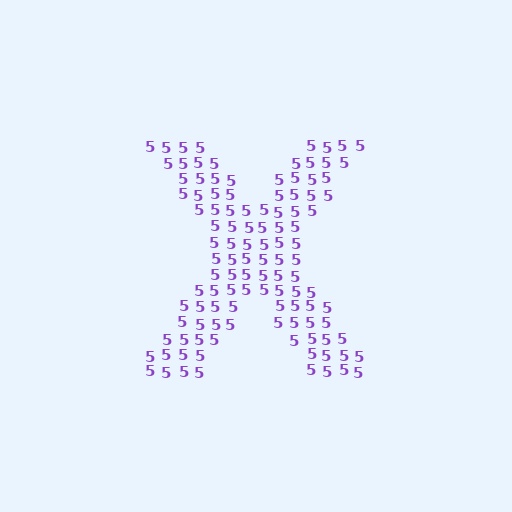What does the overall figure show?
The overall figure shows the letter X.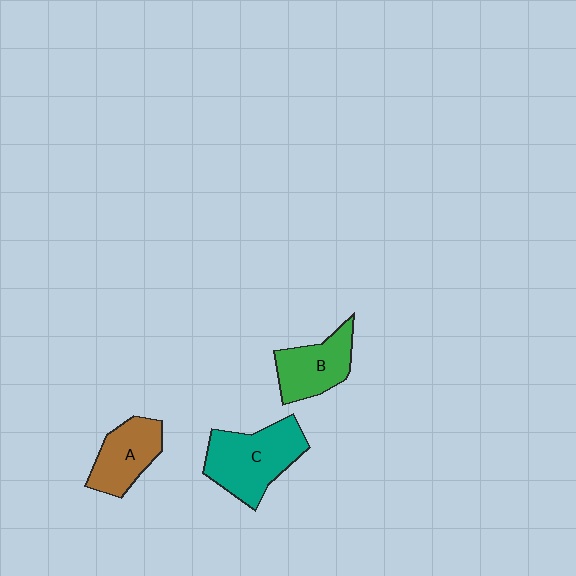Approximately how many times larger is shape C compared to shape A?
Approximately 1.5 times.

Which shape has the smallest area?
Shape A (brown).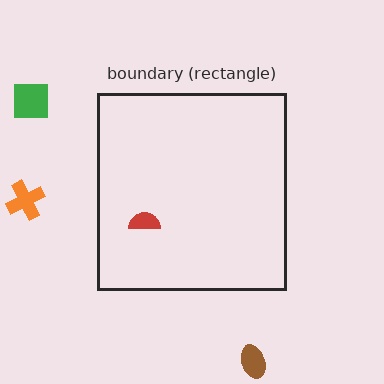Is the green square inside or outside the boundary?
Outside.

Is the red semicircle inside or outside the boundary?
Inside.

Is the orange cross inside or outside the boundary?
Outside.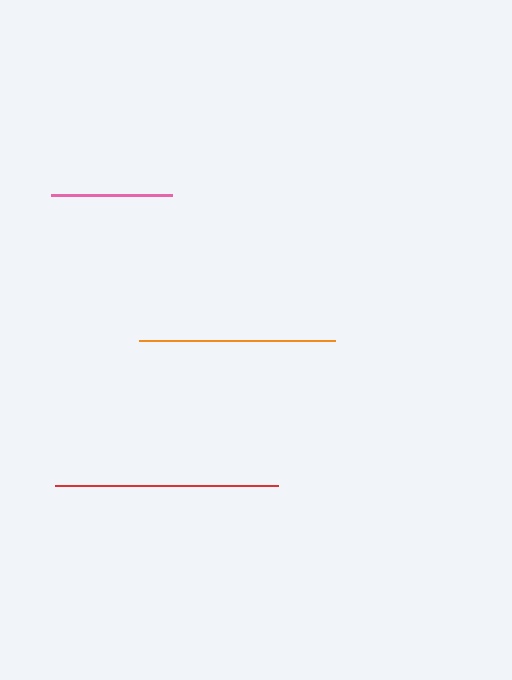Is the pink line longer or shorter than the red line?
The red line is longer than the pink line.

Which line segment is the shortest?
The pink line is the shortest at approximately 121 pixels.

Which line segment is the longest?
The red line is the longest at approximately 223 pixels.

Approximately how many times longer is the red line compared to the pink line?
The red line is approximately 1.8 times the length of the pink line.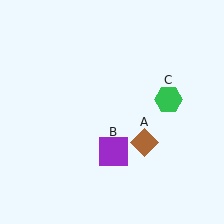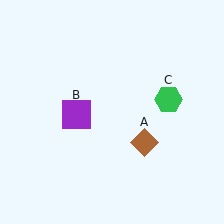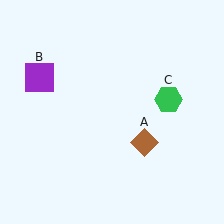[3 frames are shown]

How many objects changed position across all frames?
1 object changed position: purple square (object B).